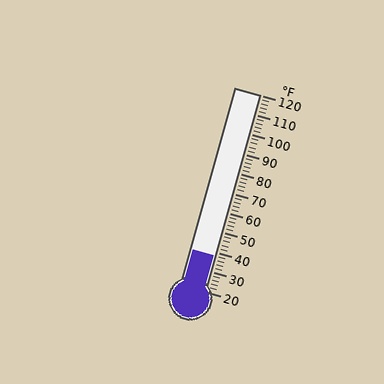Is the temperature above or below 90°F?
The temperature is below 90°F.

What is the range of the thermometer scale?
The thermometer scale ranges from 20°F to 120°F.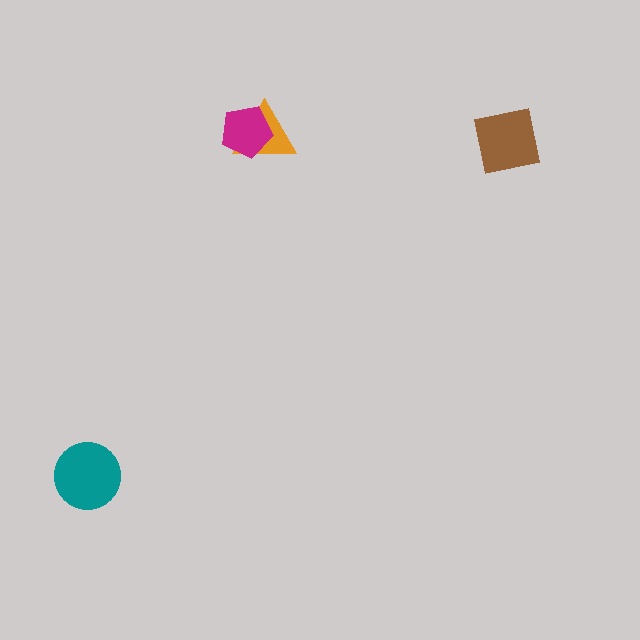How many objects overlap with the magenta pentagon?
1 object overlaps with the magenta pentagon.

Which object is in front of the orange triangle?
The magenta pentagon is in front of the orange triangle.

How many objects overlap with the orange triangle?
1 object overlaps with the orange triangle.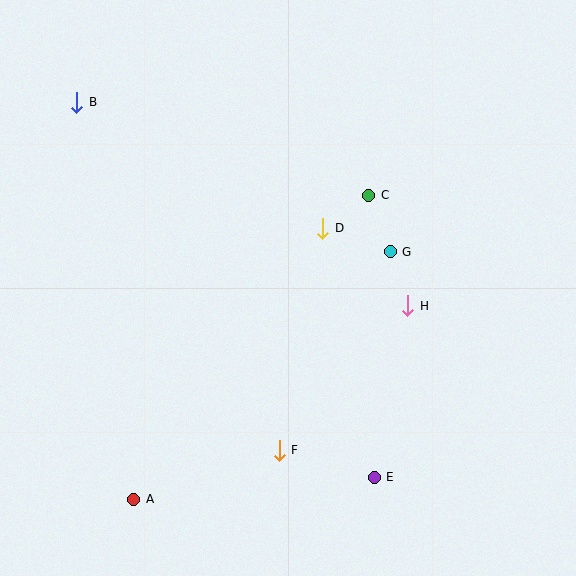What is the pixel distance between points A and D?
The distance between A and D is 330 pixels.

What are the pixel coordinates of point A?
Point A is at (133, 499).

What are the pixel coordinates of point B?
Point B is at (77, 102).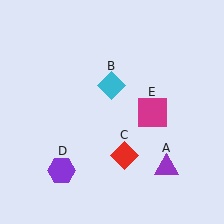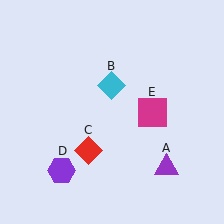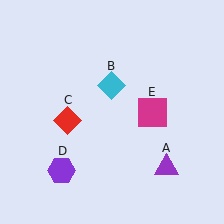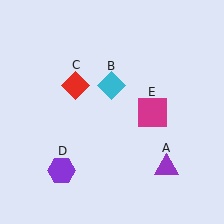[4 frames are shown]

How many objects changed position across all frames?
1 object changed position: red diamond (object C).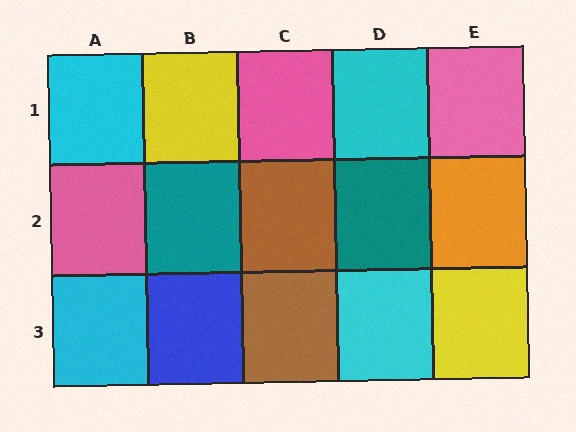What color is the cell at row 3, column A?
Cyan.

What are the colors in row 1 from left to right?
Cyan, yellow, pink, cyan, pink.